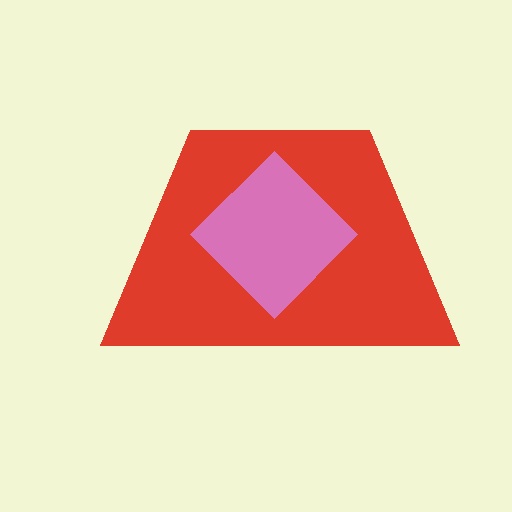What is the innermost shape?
The pink diamond.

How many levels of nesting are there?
2.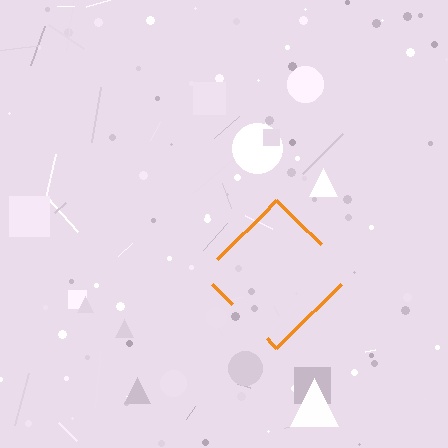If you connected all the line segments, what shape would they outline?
They would outline a diamond.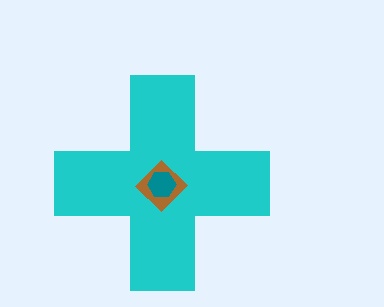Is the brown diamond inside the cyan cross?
Yes.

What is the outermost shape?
The cyan cross.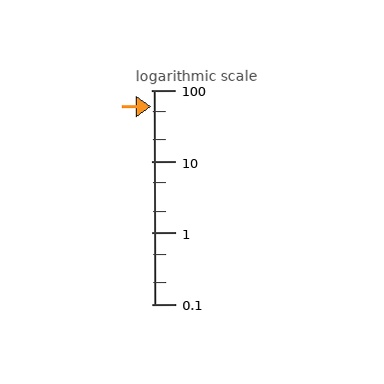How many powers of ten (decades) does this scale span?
The scale spans 3 decades, from 0.1 to 100.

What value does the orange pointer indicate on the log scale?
The pointer indicates approximately 58.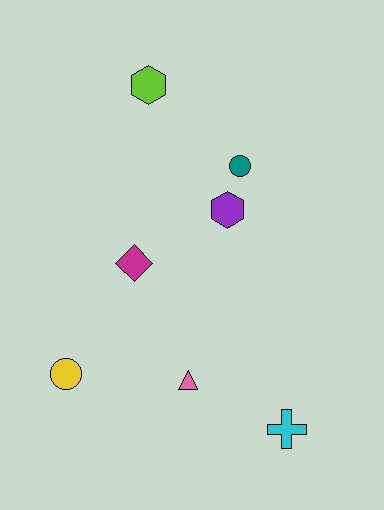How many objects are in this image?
There are 7 objects.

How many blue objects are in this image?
There are no blue objects.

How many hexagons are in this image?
There are 2 hexagons.